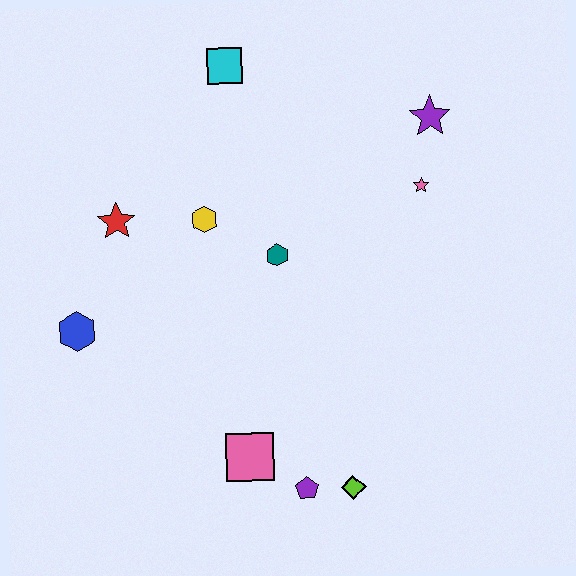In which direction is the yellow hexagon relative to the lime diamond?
The yellow hexagon is above the lime diamond.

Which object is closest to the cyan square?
The yellow hexagon is closest to the cyan square.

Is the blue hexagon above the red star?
No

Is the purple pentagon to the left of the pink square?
No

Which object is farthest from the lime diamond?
The cyan square is farthest from the lime diamond.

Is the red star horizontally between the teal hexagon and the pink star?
No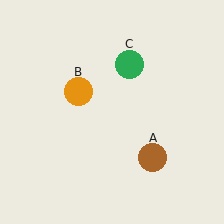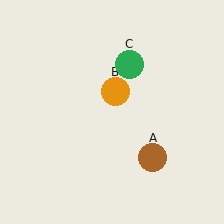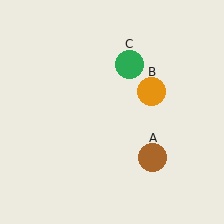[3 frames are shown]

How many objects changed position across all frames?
1 object changed position: orange circle (object B).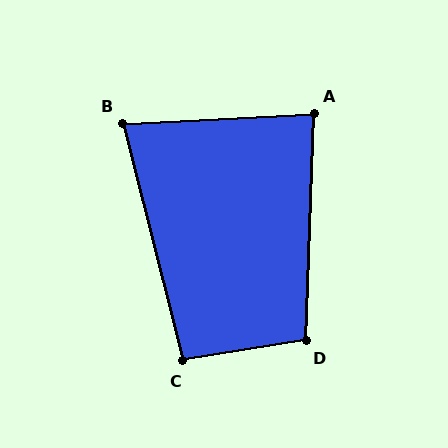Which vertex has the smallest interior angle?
B, at approximately 79 degrees.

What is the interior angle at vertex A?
Approximately 85 degrees (approximately right).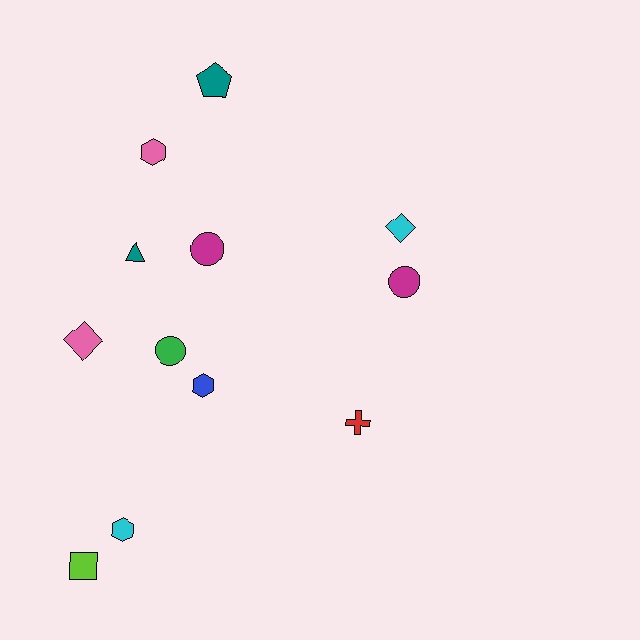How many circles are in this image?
There are 3 circles.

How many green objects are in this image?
There is 1 green object.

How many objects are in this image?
There are 12 objects.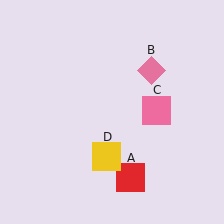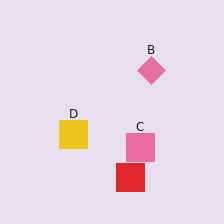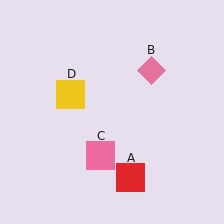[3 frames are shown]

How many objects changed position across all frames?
2 objects changed position: pink square (object C), yellow square (object D).